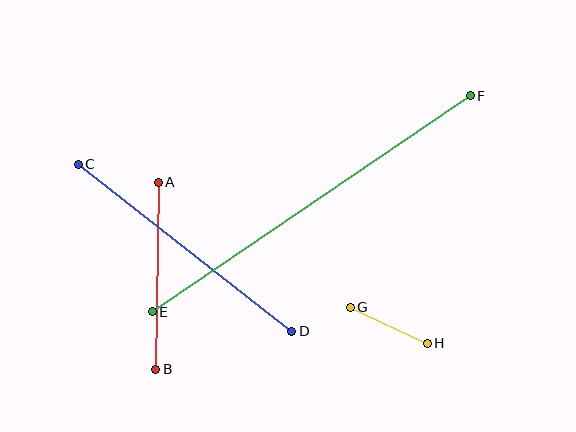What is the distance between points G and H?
The distance is approximately 85 pixels.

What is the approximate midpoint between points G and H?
The midpoint is at approximately (389, 325) pixels.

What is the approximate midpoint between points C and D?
The midpoint is at approximately (185, 248) pixels.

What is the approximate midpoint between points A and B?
The midpoint is at approximately (157, 276) pixels.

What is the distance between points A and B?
The distance is approximately 187 pixels.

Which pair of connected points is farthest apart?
Points E and F are farthest apart.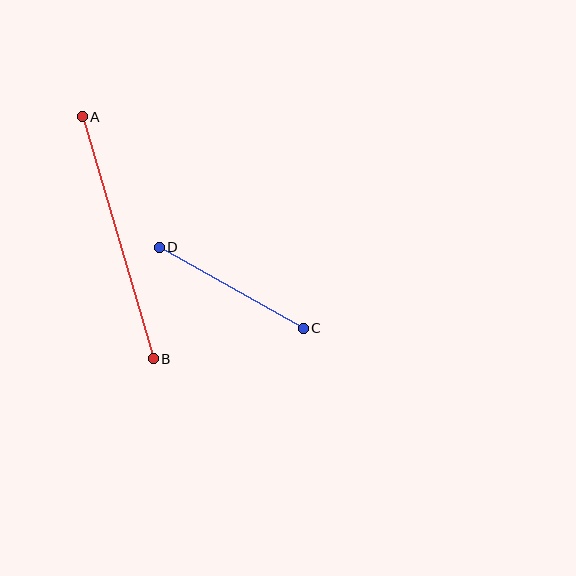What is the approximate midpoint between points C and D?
The midpoint is at approximately (231, 288) pixels.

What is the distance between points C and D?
The distance is approximately 165 pixels.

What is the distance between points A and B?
The distance is approximately 252 pixels.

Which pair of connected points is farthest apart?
Points A and B are farthest apart.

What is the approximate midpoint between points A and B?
The midpoint is at approximately (118, 238) pixels.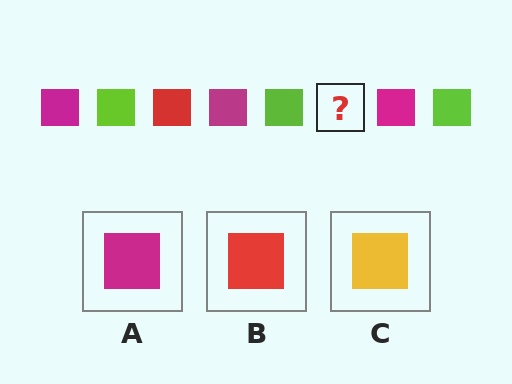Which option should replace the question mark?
Option B.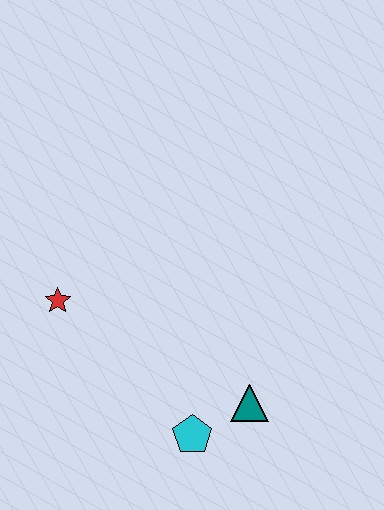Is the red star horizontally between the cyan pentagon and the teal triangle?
No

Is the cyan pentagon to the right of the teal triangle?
No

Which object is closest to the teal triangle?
The cyan pentagon is closest to the teal triangle.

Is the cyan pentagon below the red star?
Yes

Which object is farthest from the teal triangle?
The red star is farthest from the teal triangle.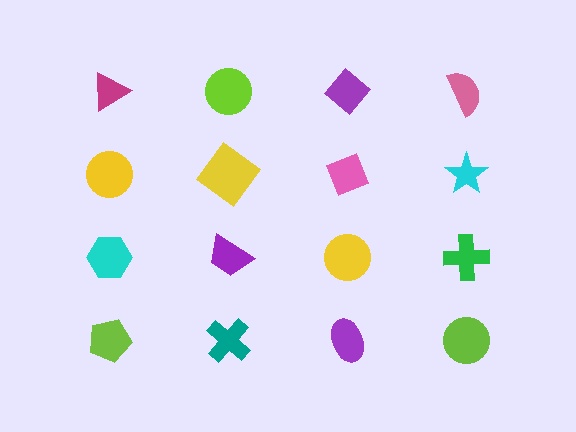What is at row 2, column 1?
A yellow circle.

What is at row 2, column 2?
A yellow diamond.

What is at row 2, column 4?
A cyan star.